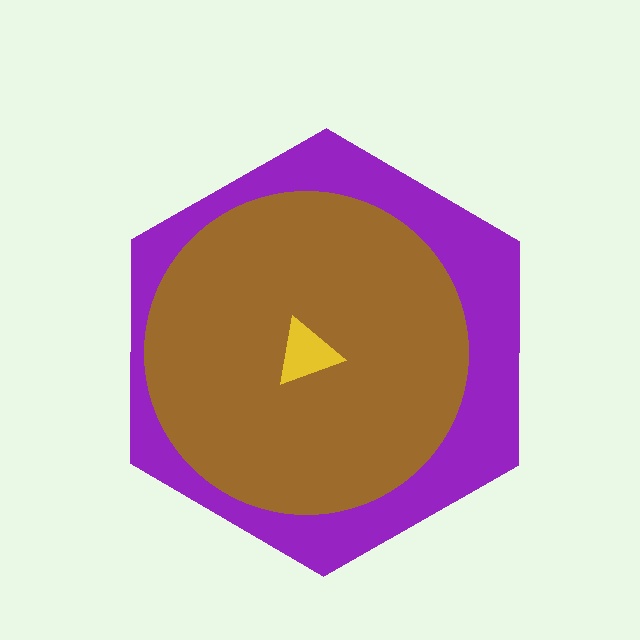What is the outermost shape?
The purple hexagon.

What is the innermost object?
The yellow triangle.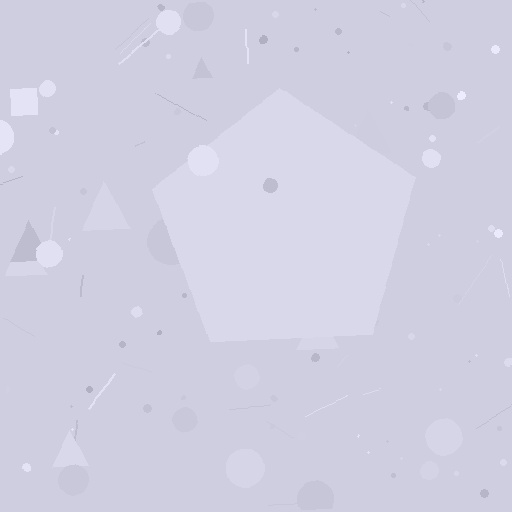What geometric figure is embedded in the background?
A pentagon is embedded in the background.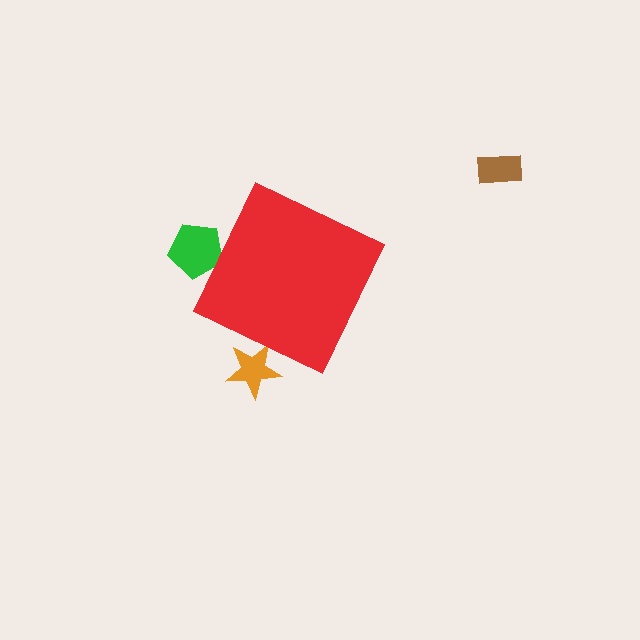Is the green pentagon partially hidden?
Yes, the green pentagon is partially hidden behind the red diamond.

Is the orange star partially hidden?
Yes, the orange star is partially hidden behind the red diamond.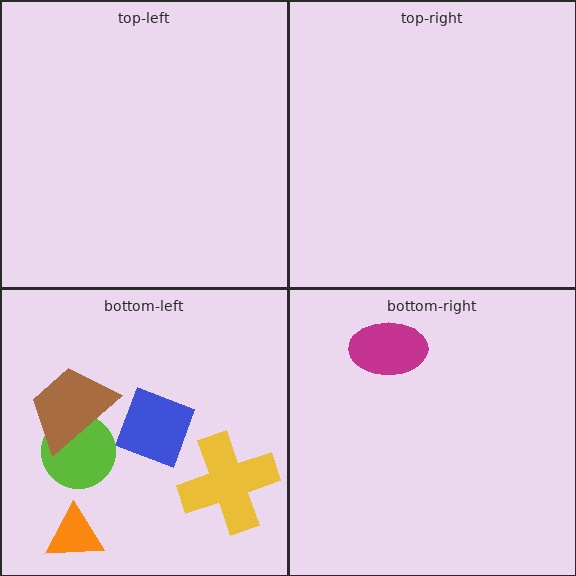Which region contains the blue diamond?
The bottom-left region.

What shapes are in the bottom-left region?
The yellow cross, the orange triangle, the blue diamond, the lime circle, the brown trapezoid.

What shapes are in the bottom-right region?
The magenta ellipse.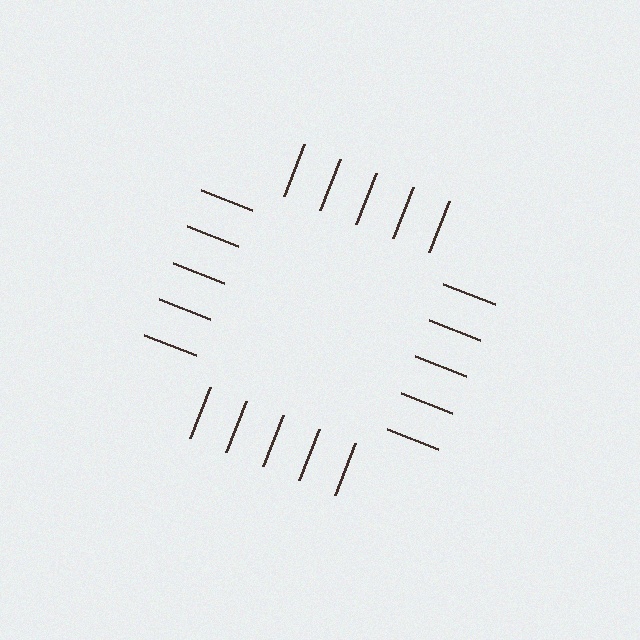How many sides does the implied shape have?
4 sides — the line-ends trace a square.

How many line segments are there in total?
20 — 5 along each of the 4 edges.